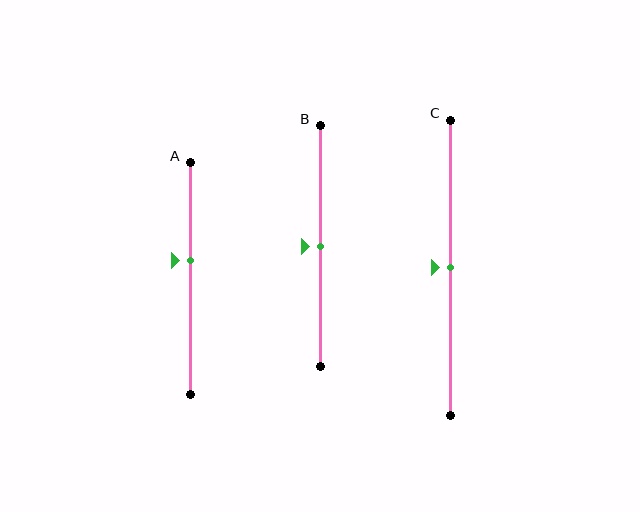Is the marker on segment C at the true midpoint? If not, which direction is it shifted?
Yes, the marker on segment C is at the true midpoint.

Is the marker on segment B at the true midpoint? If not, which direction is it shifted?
Yes, the marker on segment B is at the true midpoint.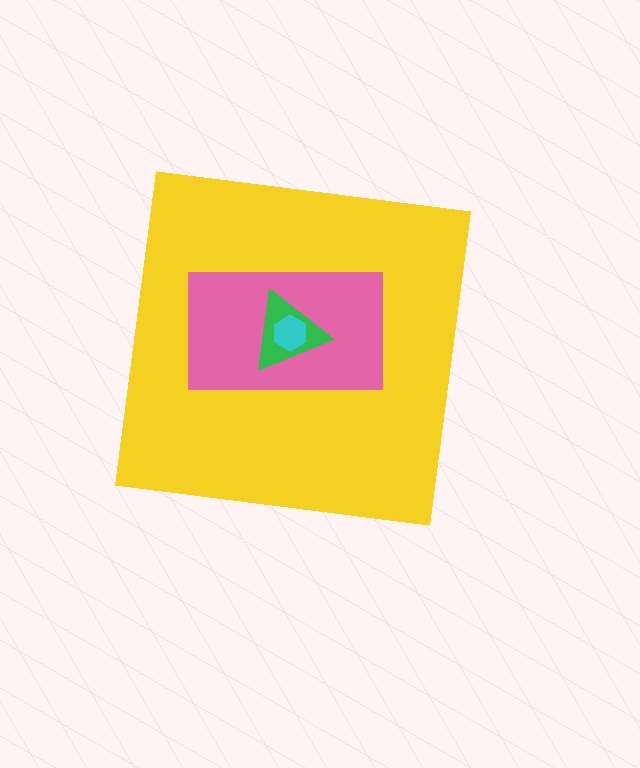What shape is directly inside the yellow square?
The pink rectangle.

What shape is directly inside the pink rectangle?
The green triangle.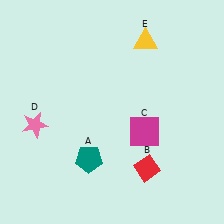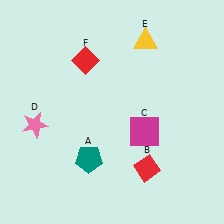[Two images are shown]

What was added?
A red diamond (F) was added in Image 2.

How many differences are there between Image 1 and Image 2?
There is 1 difference between the two images.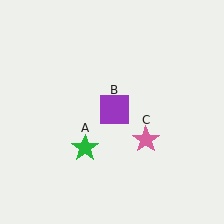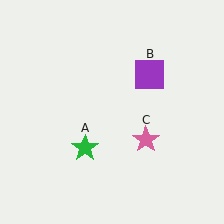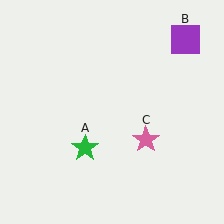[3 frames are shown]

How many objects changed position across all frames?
1 object changed position: purple square (object B).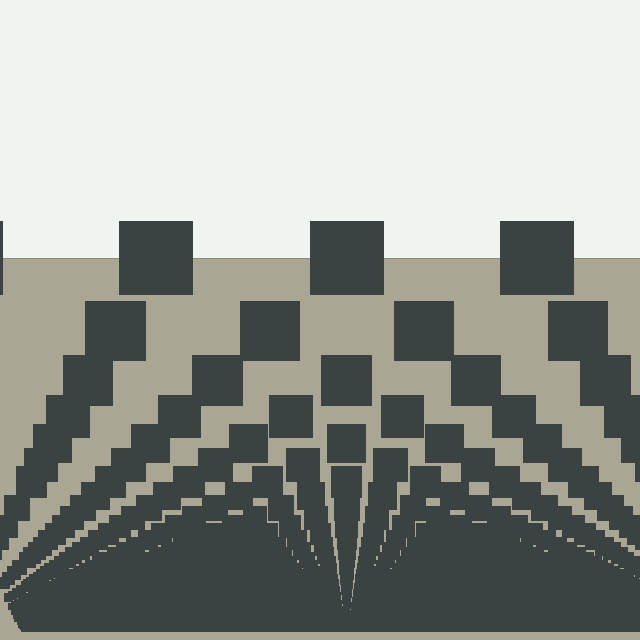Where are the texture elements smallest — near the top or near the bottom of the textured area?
Near the bottom.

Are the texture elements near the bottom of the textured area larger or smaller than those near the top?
Smaller. The gradient is inverted — elements near the bottom are smaller and denser.